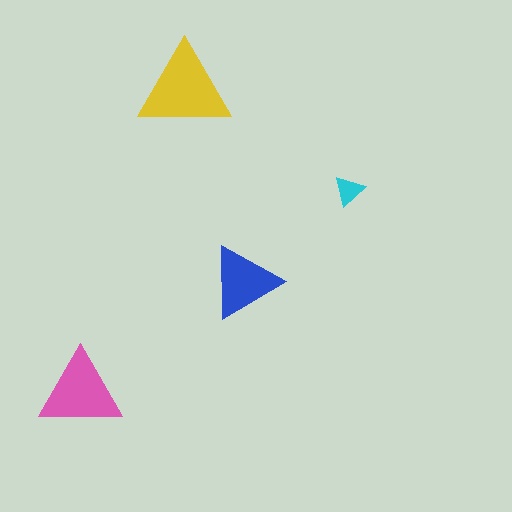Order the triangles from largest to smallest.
the yellow one, the pink one, the blue one, the cyan one.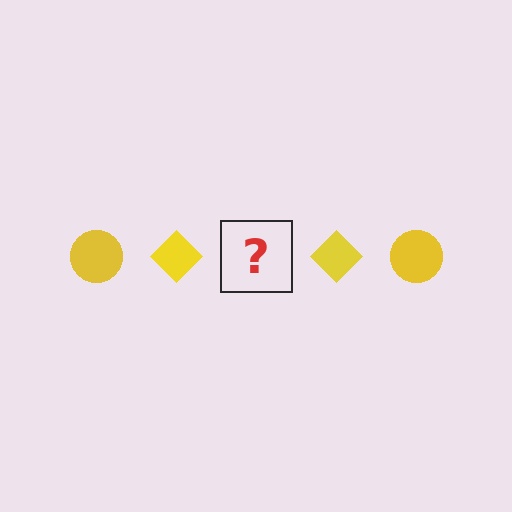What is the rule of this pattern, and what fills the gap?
The rule is that the pattern cycles through circle, diamond shapes in yellow. The gap should be filled with a yellow circle.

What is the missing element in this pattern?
The missing element is a yellow circle.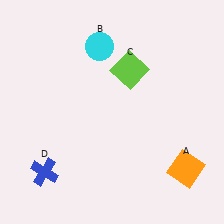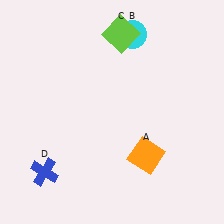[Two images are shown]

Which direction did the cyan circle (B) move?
The cyan circle (B) moved right.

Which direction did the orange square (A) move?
The orange square (A) moved left.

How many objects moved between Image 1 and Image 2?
3 objects moved between the two images.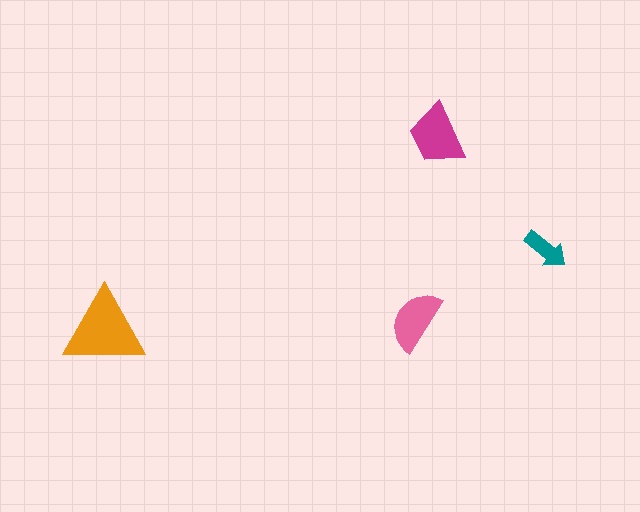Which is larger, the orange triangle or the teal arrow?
The orange triangle.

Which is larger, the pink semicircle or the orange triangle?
The orange triangle.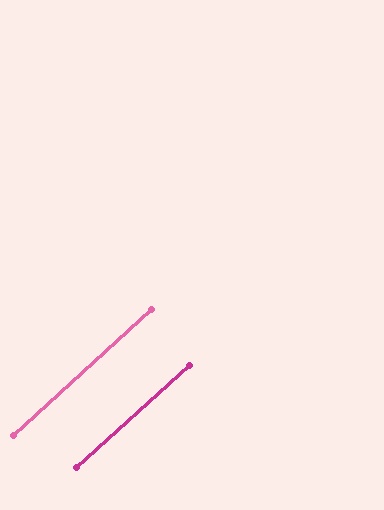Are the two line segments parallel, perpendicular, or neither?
Parallel — their directions differ by only 0.5°.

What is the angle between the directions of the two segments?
Approximately 1 degree.